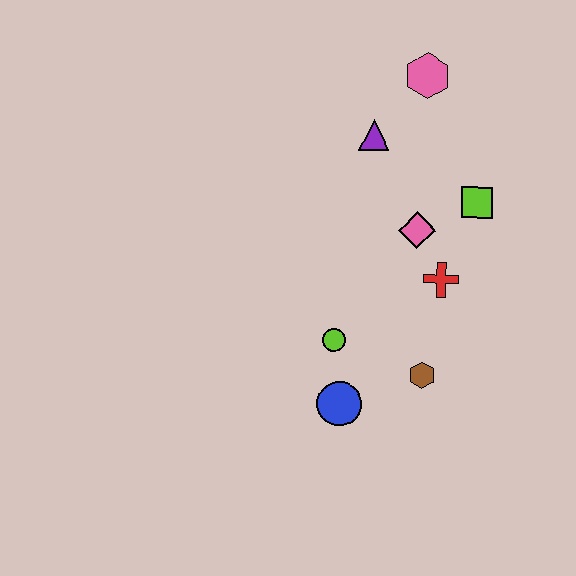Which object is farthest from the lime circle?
The pink hexagon is farthest from the lime circle.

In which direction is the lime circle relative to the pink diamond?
The lime circle is below the pink diamond.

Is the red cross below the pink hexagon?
Yes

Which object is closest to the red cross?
The pink diamond is closest to the red cross.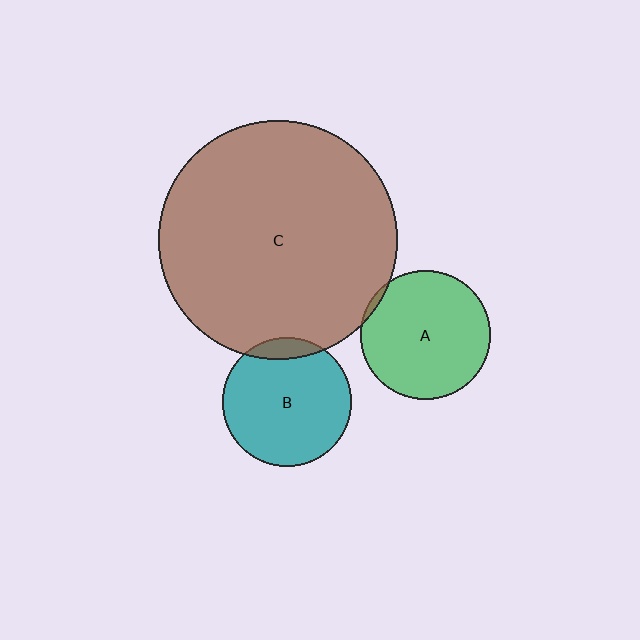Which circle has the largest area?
Circle C (brown).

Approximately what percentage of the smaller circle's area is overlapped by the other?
Approximately 10%.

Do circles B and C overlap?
Yes.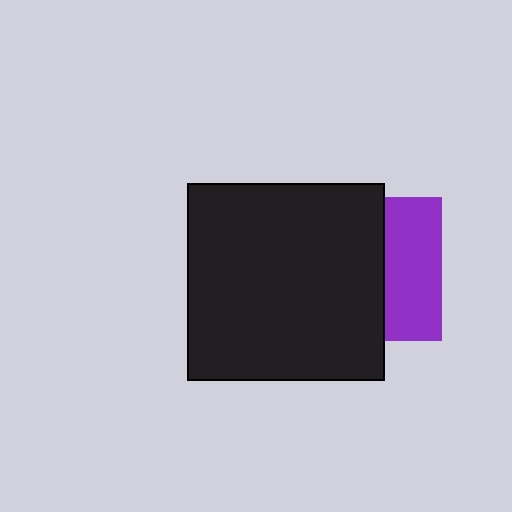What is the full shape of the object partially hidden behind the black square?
The partially hidden object is a purple square.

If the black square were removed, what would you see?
You would see the complete purple square.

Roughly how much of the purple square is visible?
A small part of it is visible (roughly 39%).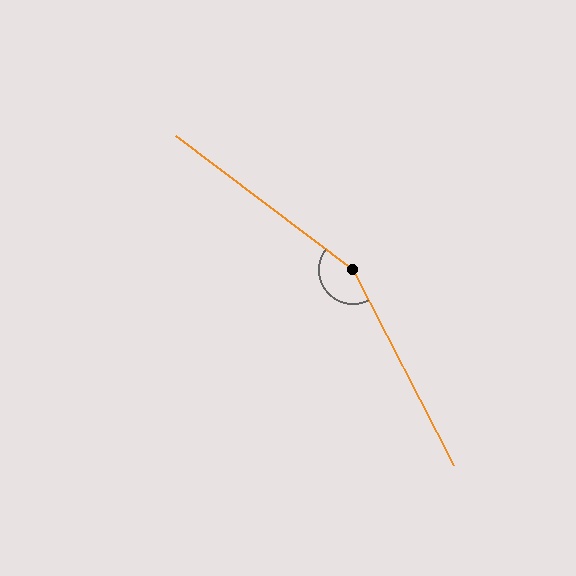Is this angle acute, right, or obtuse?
It is obtuse.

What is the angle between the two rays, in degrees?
Approximately 154 degrees.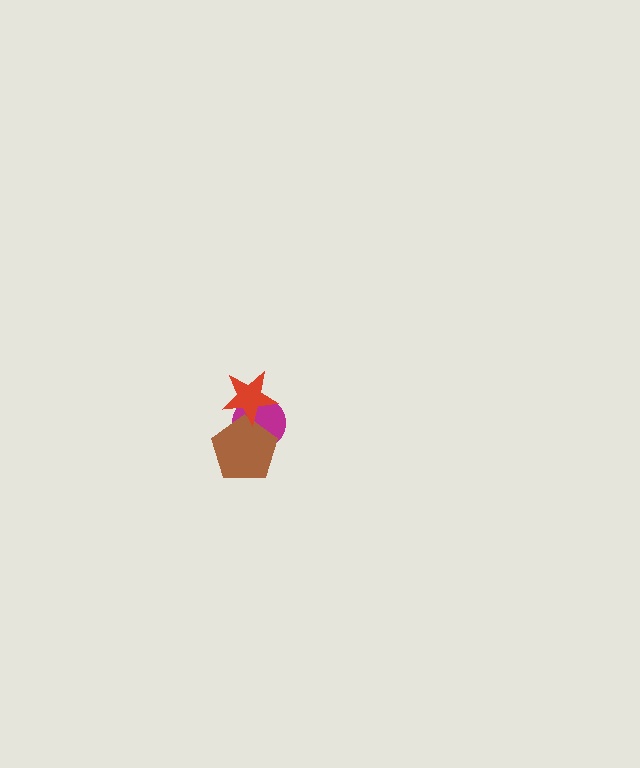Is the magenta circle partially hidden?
Yes, it is partially covered by another shape.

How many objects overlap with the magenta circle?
2 objects overlap with the magenta circle.